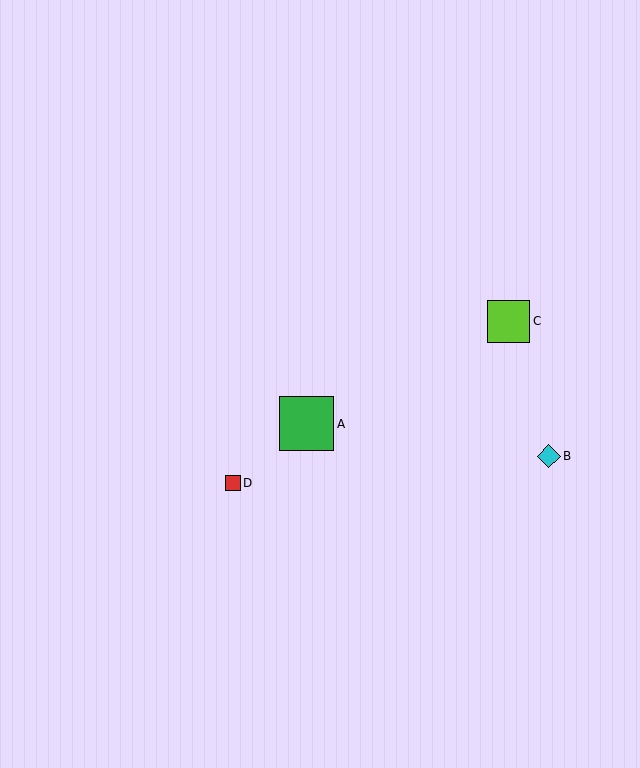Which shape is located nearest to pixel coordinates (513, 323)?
The lime square (labeled C) at (508, 321) is nearest to that location.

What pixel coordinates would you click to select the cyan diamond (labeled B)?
Click at (549, 456) to select the cyan diamond B.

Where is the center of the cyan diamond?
The center of the cyan diamond is at (549, 456).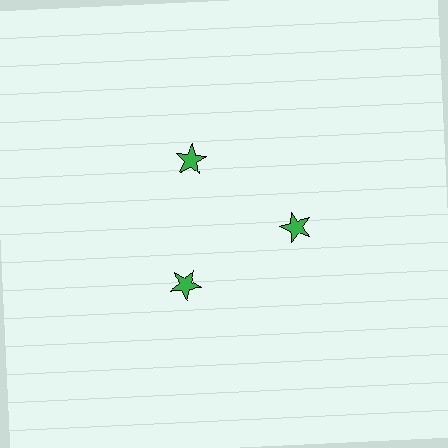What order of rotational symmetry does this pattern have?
This pattern has 3-fold rotational symmetry.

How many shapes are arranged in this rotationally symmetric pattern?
There are 3 shapes, arranged in 3 groups of 1.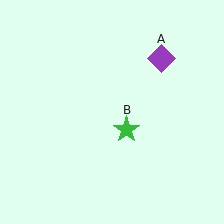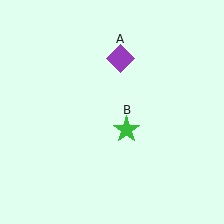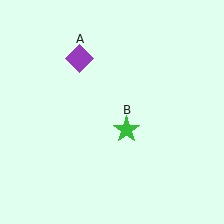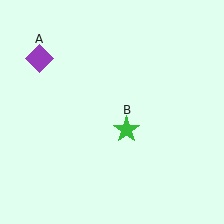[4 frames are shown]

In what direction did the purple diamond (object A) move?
The purple diamond (object A) moved left.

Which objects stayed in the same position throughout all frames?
Green star (object B) remained stationary.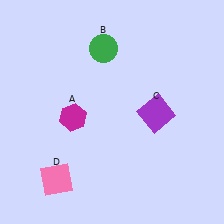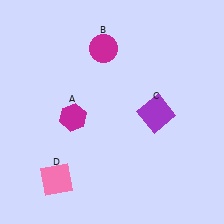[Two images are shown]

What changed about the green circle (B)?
In Image 1, B is green. In Image 2, it changed to magenta.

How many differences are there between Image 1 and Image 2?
There is 1 difference between the two images.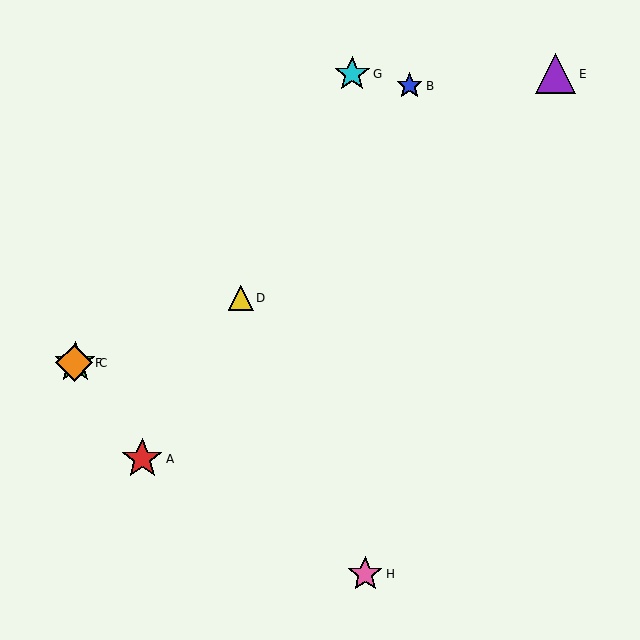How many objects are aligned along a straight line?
3 objects (C, D, F) are aligned along a straight line.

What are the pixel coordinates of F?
Object F is at (74, 363).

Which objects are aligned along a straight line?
Objects C, D, F are aligned along a straight line.